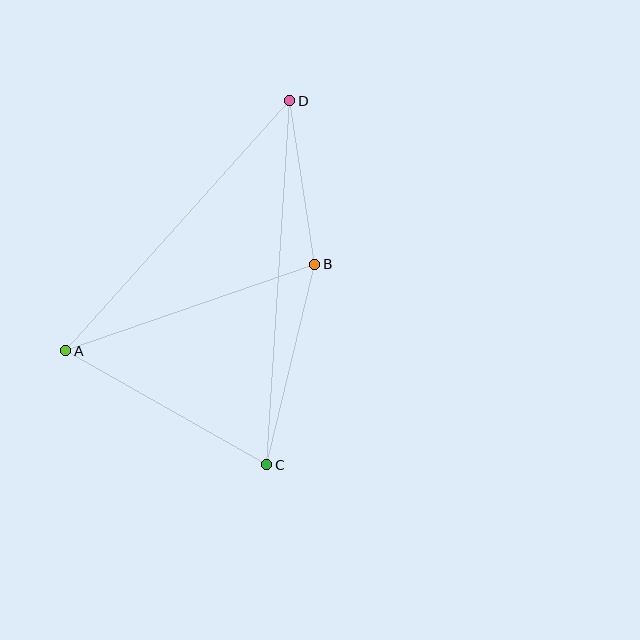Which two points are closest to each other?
Points B and D are closest to each other.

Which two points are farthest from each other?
Points C and D are farthest from each other.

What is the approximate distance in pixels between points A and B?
The distance between A and B is approximately 264 pixels.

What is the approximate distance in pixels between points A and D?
The distance between A and D is approximately 336 pixels.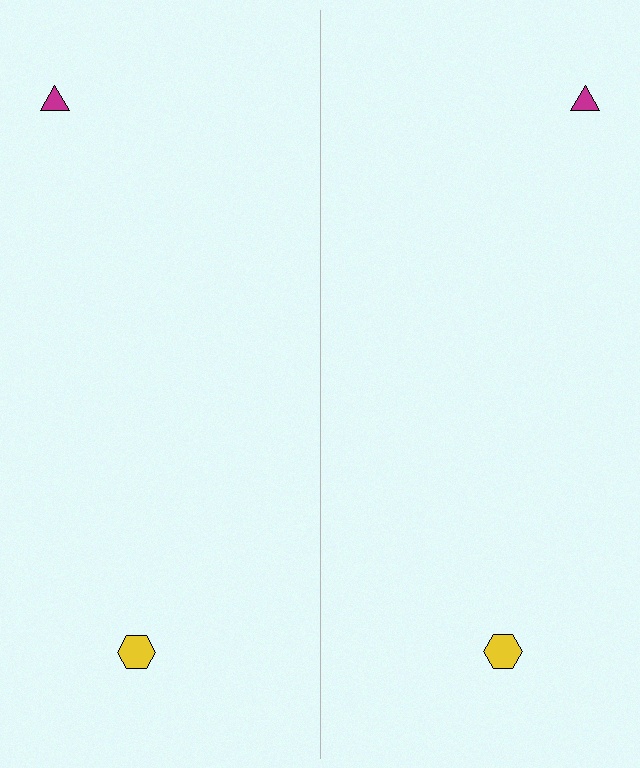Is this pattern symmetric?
Yes, this pattern has bilateral (reflection) symmetry.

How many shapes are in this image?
There are 4 shapes in this image.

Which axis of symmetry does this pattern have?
The pattern has a vertical axis of symmetry running through the center of the image.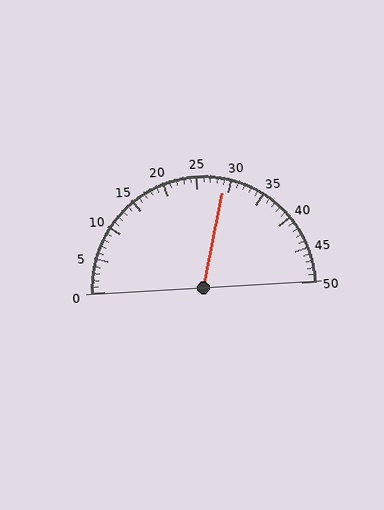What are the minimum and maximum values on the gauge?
The gauge ranges from 0 to 50.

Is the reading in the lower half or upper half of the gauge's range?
The reading is in the upper half of the range (0 to 50).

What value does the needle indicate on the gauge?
The needle indicates approximately 29.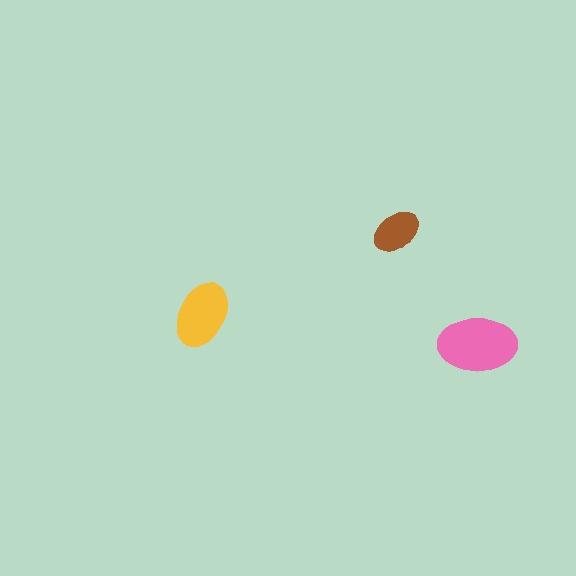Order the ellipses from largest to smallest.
the pink one, the yellow one, the brown one.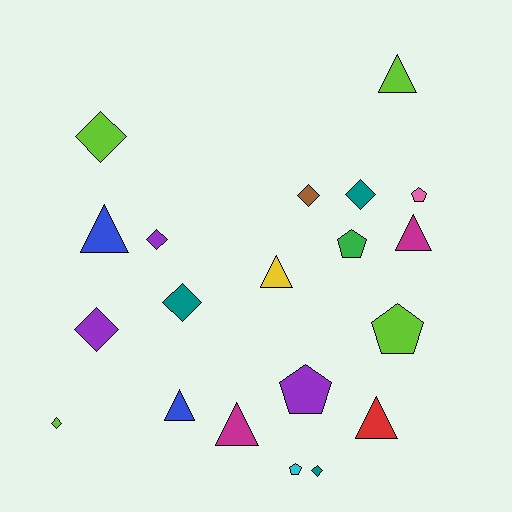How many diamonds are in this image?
There are 8 diamonds.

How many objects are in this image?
There are 20 objects.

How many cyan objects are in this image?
There is 1 cyan object.